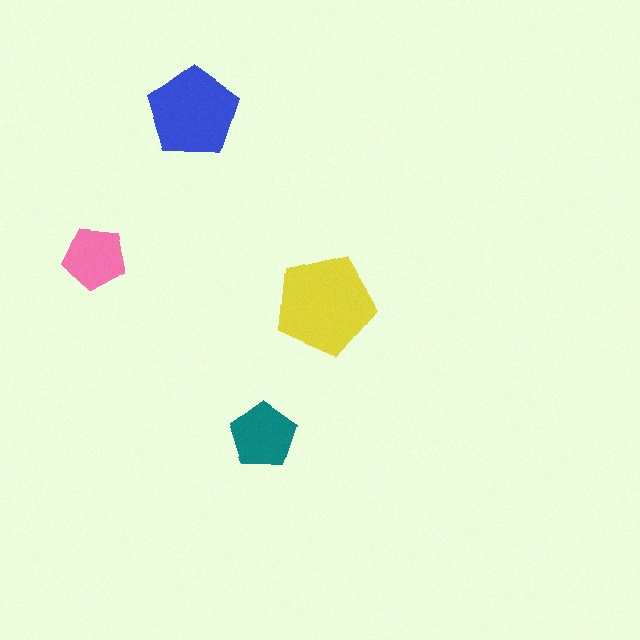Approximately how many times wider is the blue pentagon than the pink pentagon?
About 1.5 times wider.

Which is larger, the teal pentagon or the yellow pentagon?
The yellow one.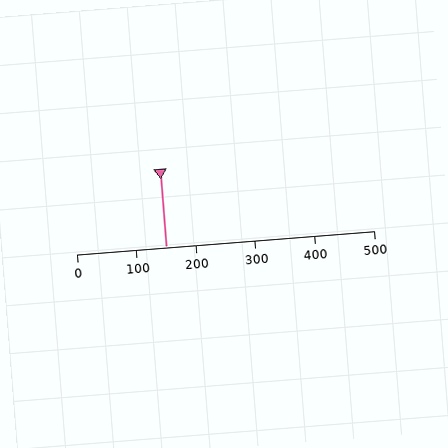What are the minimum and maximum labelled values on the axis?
The axis runs from 0 to 500.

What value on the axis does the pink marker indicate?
The marker indicates approximately 150.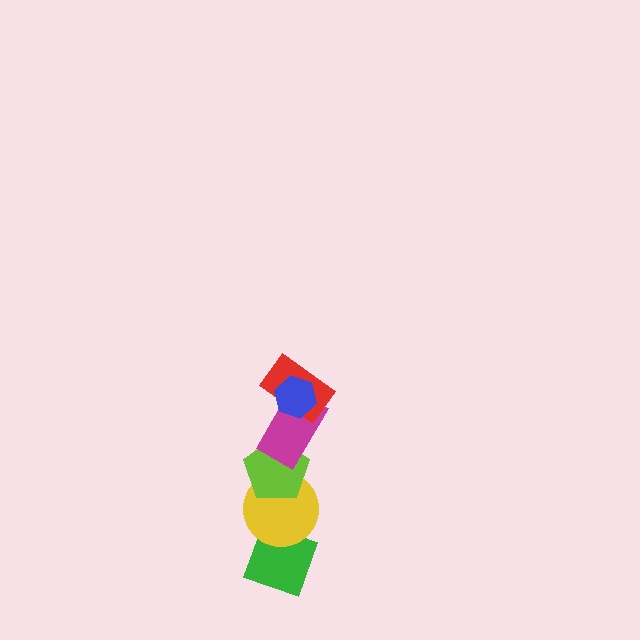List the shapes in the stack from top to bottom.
From top to bottom: the blue hexagon, the red rectangle, the magenta rectangle, the lime pentagon, the yellow circle, the green diamond.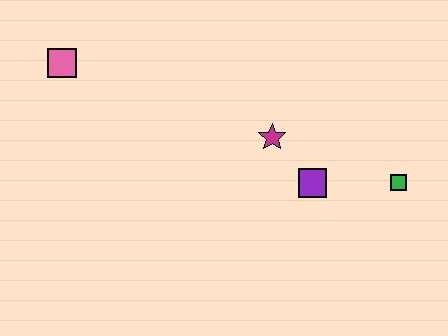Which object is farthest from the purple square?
The pink square is farthest from the purple square.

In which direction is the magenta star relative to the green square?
The magenta star is to the left of the green square.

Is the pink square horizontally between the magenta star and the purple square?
No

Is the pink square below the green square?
No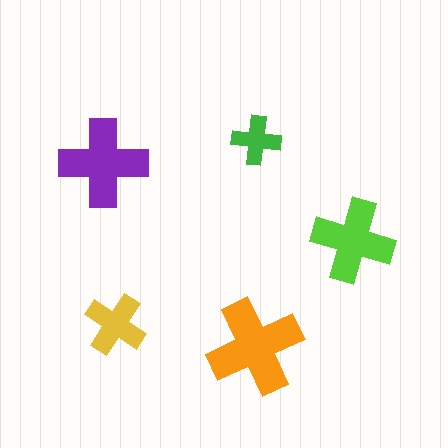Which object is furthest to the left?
The purple cross is leftmost.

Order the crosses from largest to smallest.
the orange one, the purple one, the lime one, the yellow one, the green one.